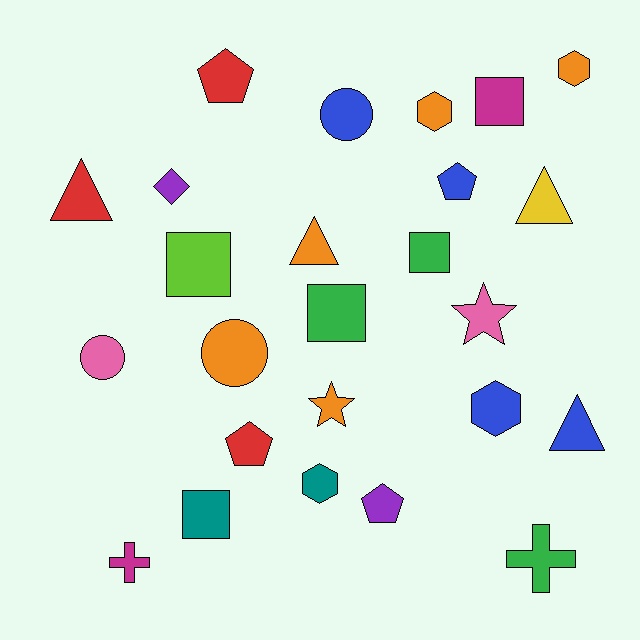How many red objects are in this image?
There are 3 red objects.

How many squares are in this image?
There are 5 squares.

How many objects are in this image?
There are 25 objects.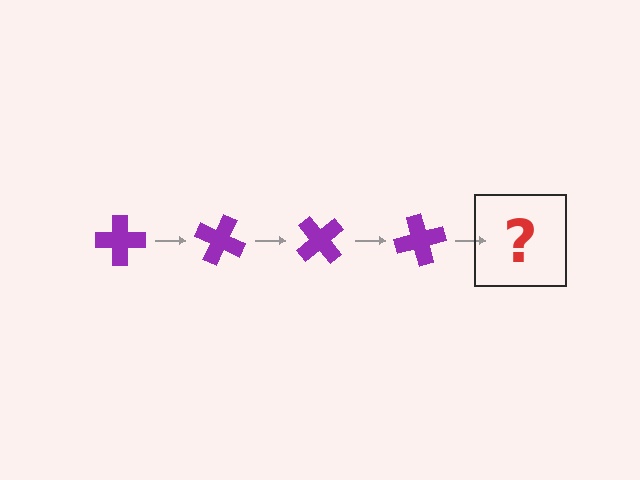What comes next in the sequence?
The next element should be a purple cross rotated 100 degrees.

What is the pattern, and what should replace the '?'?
The pattern is that the cross rotates 25 degrees each step. The '?' should be a purple cross rotated 100 degrees.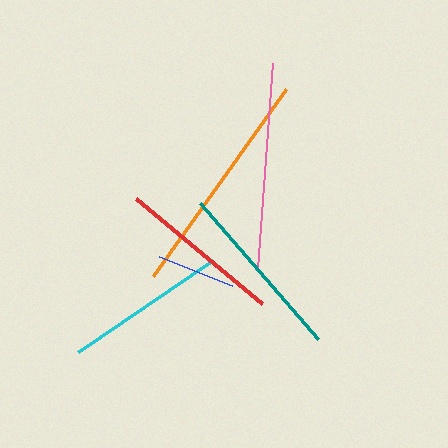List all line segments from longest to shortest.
From longest to shortest: orange, pink, teal, red, cyan, blue.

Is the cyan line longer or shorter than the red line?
The red line is longer than the cyan line.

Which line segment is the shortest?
The blue line is the shortest at approximately 78 pixels.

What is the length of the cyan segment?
The cyan segment is approximately 163 pixels long.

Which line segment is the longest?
The orange line is the longest at approximately 229 pixels.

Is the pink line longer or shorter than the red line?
The pink line is longer than the red line.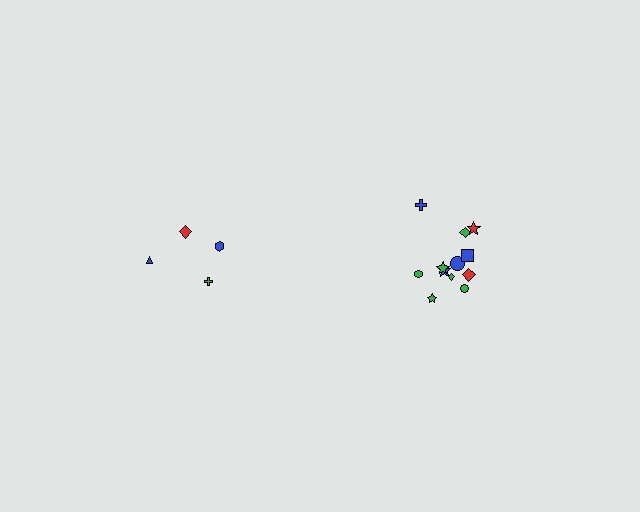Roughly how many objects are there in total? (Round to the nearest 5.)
Roughly 15 objects in total.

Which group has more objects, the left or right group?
The right group.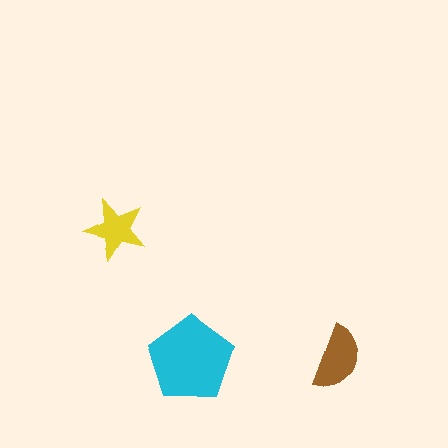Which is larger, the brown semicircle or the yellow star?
The brown semicircle.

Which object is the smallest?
The yellow star.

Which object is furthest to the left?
The yellow star is leftmost.